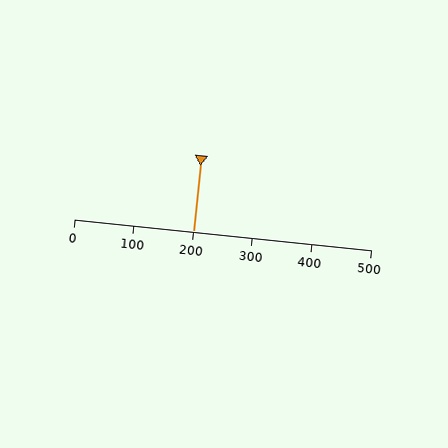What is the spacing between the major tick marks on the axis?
The major ticks are spaced 100 apart.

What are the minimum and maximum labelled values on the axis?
The axis runs from 0 to 500.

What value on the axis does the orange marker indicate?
The marker indicates approximately 200.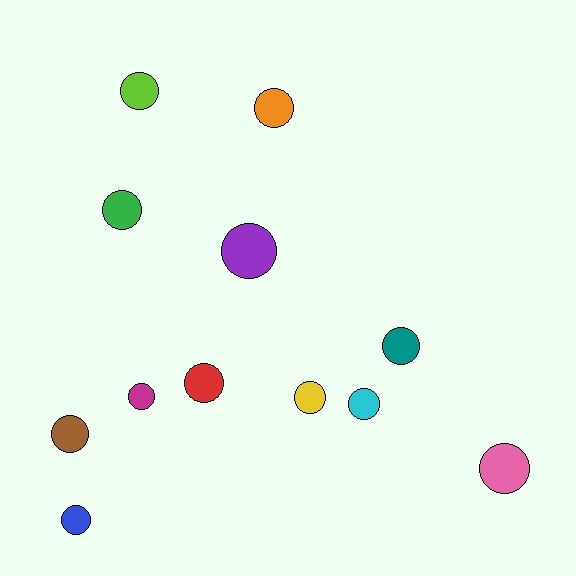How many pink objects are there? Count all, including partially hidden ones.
There is 1 pink object.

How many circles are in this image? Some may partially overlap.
There are 12 circles.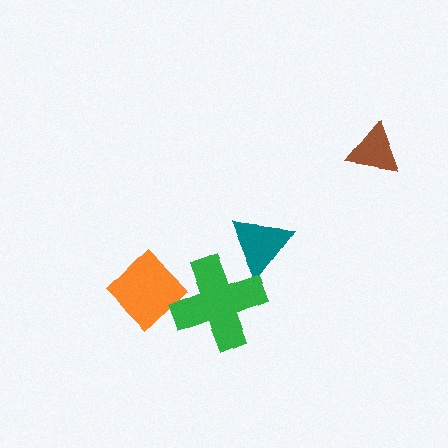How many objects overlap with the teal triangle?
1 object overlaps with the teal triangle.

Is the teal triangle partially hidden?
Yes, it is partially covered by another shape.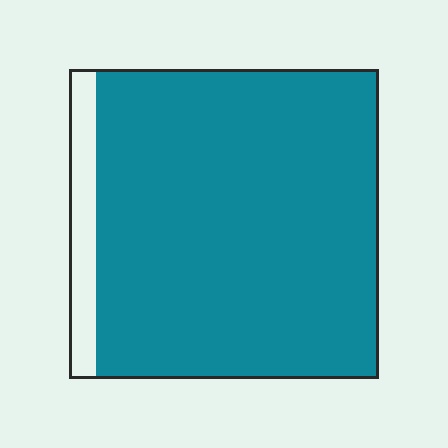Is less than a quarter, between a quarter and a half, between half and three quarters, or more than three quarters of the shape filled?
More than three quarters.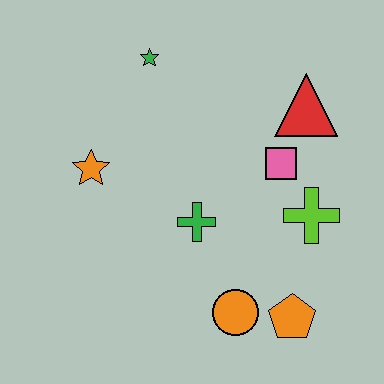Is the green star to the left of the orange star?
No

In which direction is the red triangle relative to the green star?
The red triangle is to the right of the green star.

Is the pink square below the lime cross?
No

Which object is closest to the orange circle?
The orange pentagon is closest to the orange circle.